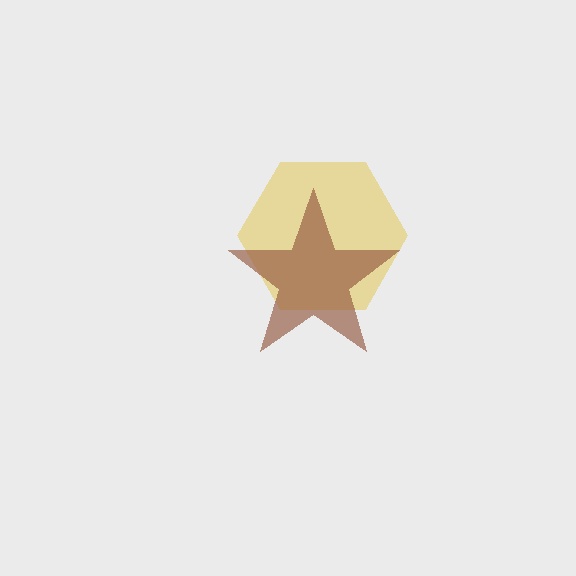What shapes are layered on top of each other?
The layered shapes are: a yellow hexagon, a brown star.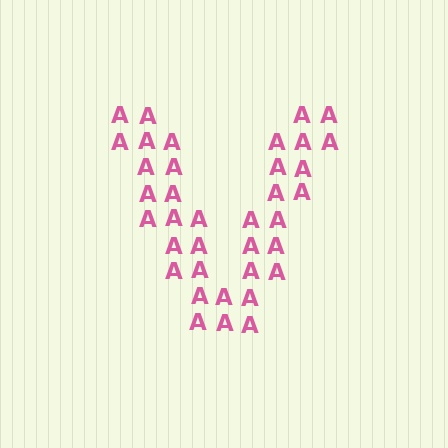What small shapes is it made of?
It is made of small letter A's.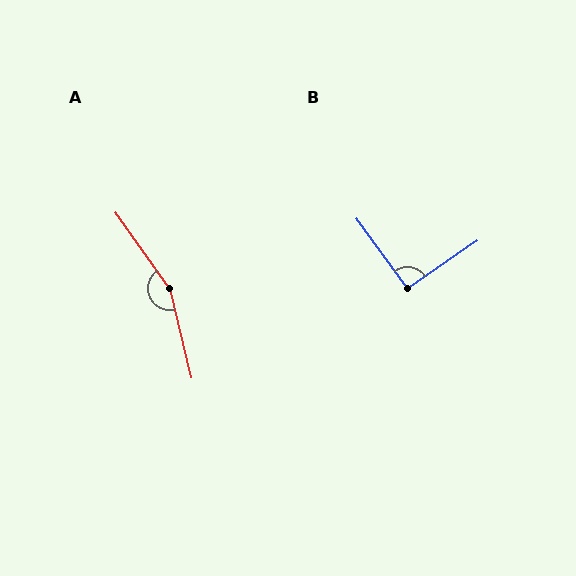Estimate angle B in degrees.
Approximately 92 degrees.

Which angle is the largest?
A, at approximately 158 degrees.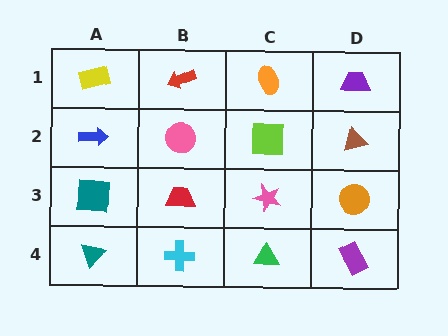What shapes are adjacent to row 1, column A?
A blue arrow (row 2, column A), a red arrow (row 1, column B).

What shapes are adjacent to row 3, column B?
A pink circle (row 2, column B), a cyan cross (row 4, column B), a teal square (row 3, column A), a pink star (row 3, column C).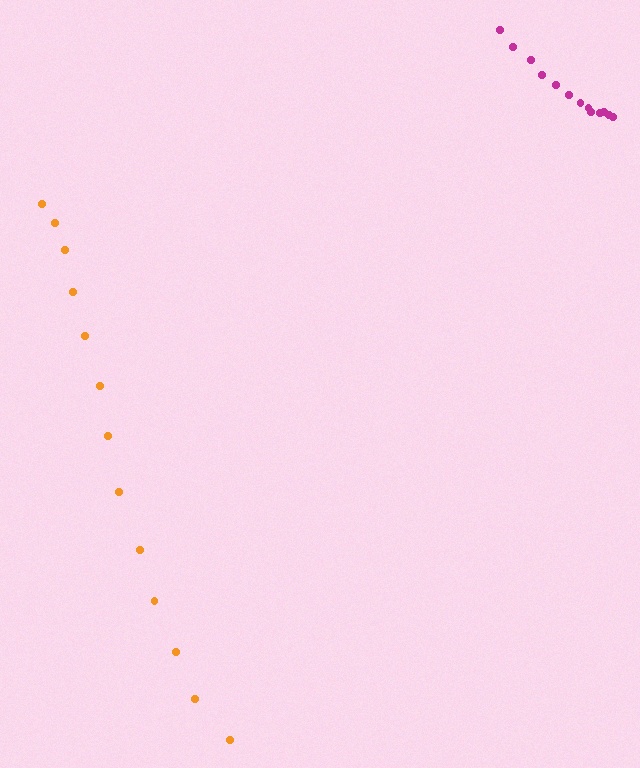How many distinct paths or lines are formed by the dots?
There are 2 distinct paths.